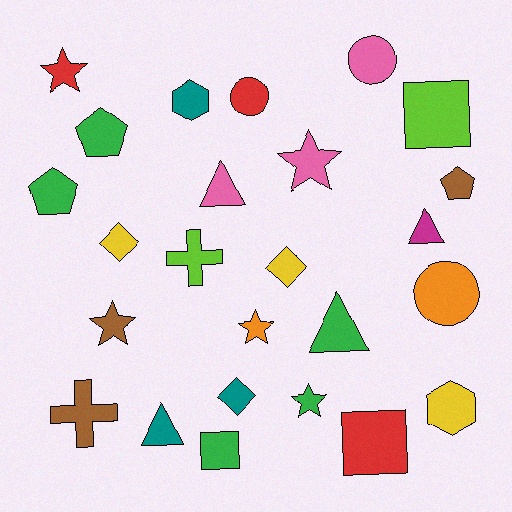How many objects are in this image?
There are 25 objects.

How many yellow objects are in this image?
There are 3 yellow objects.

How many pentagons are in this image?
There are 3 pentagons.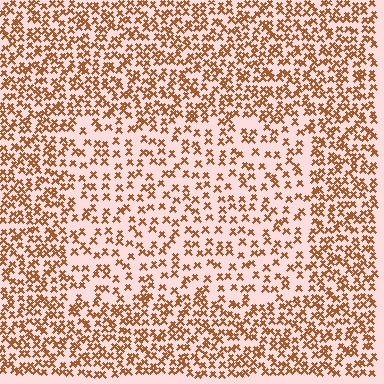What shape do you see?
I see a rectangle.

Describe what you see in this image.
The image contains small brown elements arranged at two different densities. A rectangle-shaped region is visible where the elements are less densely packed than the surrounding area.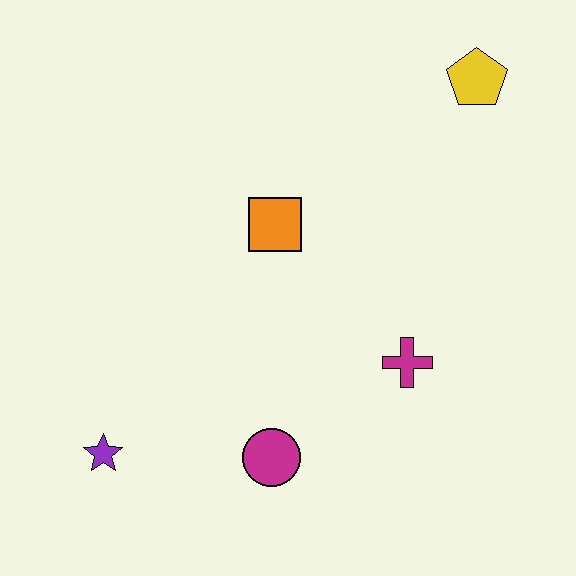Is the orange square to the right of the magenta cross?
No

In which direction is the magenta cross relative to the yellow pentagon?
The magenta cross is below the yellow pentagon.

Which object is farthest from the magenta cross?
The purple star is farthest from the magenta cross.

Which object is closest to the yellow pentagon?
The orange square is closest to the yellow pentagon.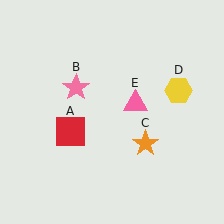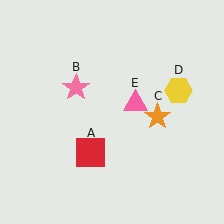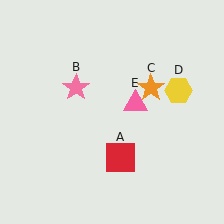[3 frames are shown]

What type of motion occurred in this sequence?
The red square (object A), orange star (object C) rotated counterclockwise around the center of the scene.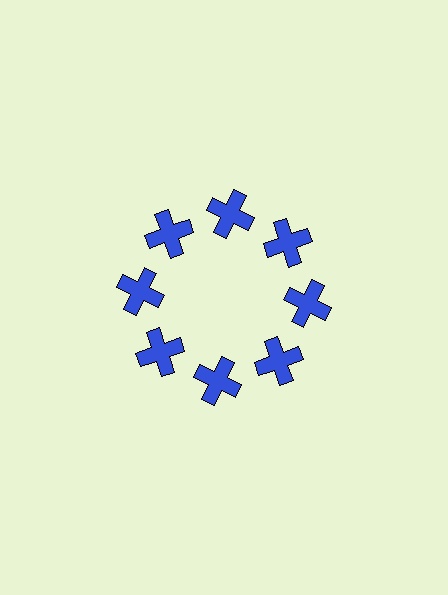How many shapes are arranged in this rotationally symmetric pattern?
There are 8 shapes, arranged in 8 groups of 1.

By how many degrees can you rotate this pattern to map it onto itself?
The pattern maps onto itself every 45 degrees of rotation.